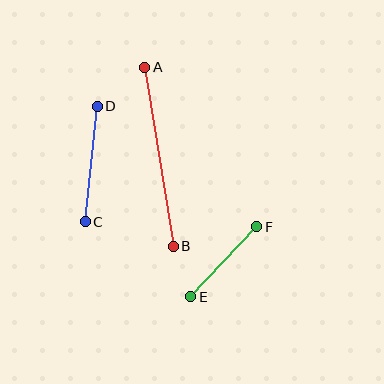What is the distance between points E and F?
The distance is approximately 96 pixels.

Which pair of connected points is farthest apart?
Points A and B are farthest apart.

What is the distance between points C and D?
The distance is approximately 116 pixels.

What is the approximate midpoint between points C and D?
The midpoint is at approximately (91, 164) pixels.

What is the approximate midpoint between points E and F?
The midpoint is at approximately (224, 262) pixels.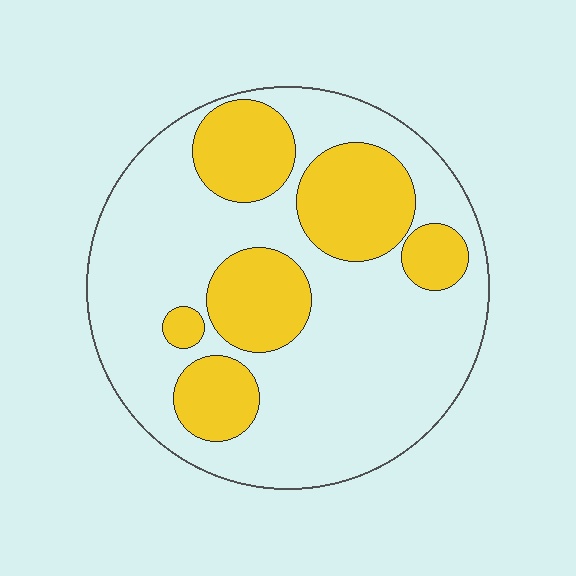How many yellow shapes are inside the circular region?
6.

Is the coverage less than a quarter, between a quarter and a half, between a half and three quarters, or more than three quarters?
Between a quarter and a half.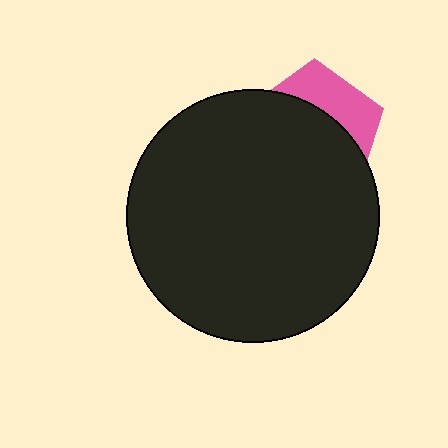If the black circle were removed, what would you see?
You would see the complete pink pentagon.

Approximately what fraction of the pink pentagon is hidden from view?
Roughly 68% of the pink pentagon is hidden behind the black circle.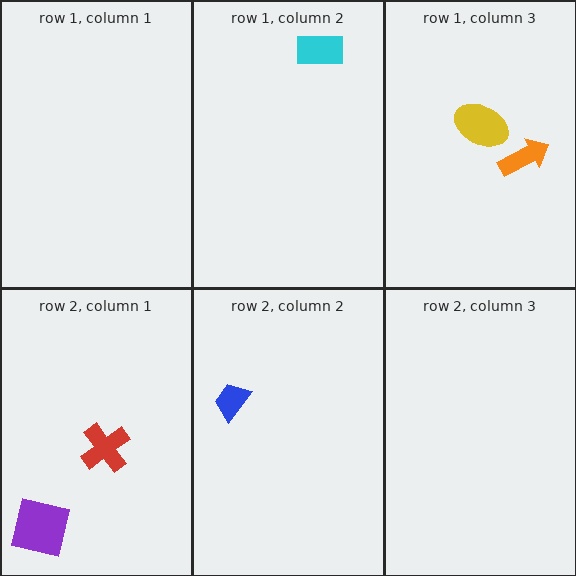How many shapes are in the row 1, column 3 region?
2.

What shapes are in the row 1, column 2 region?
The cyan rectangle.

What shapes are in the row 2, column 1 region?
The purple square, the red cross.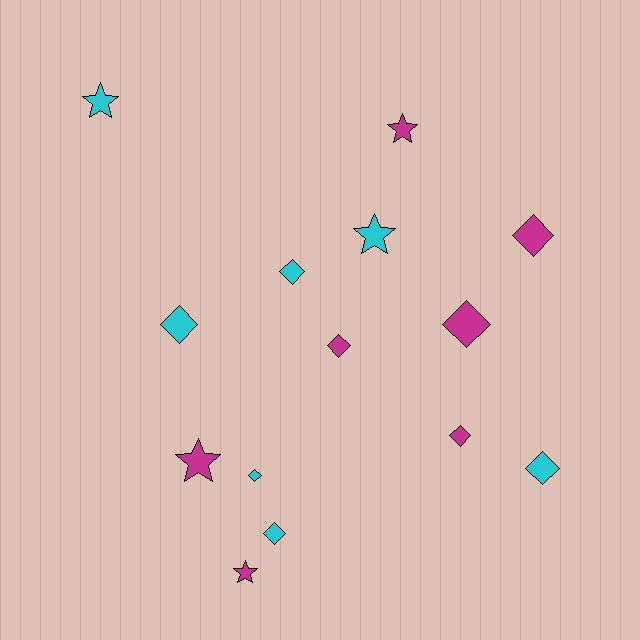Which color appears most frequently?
Cyan, with 7 objects.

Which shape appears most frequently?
Diamond, with 9 objects.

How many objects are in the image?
There are 14 objects.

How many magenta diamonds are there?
There are 4 magenta diamonds.